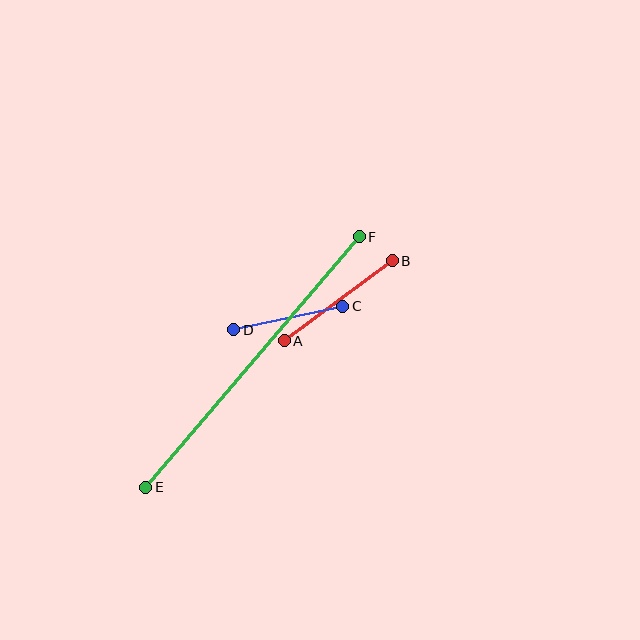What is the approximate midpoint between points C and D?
The midpoint is at approximately (288, 318) pixels.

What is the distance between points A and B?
The distance is approximately 134 pixels.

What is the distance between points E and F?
The distance is approximately 329 pixels.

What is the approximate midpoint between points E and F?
The midpoint is at approximately (253, 362) pixels.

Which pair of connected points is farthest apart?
Points E and F are farthest apart.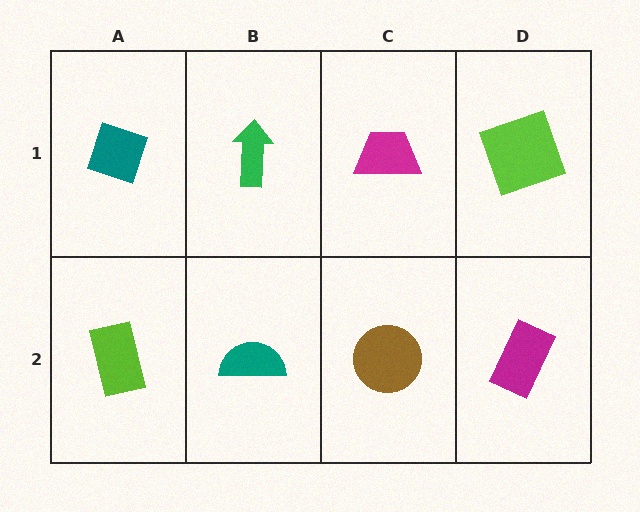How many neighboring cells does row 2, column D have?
2.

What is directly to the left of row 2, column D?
A brown circle.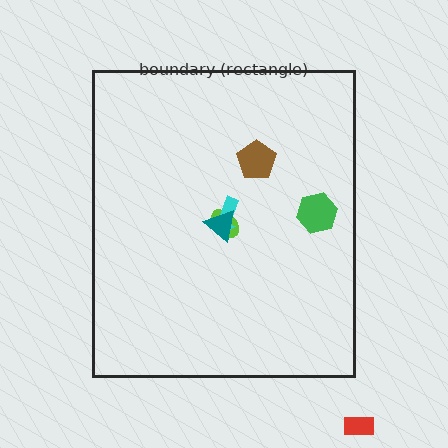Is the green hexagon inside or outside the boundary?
Inside.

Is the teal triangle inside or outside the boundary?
Inside.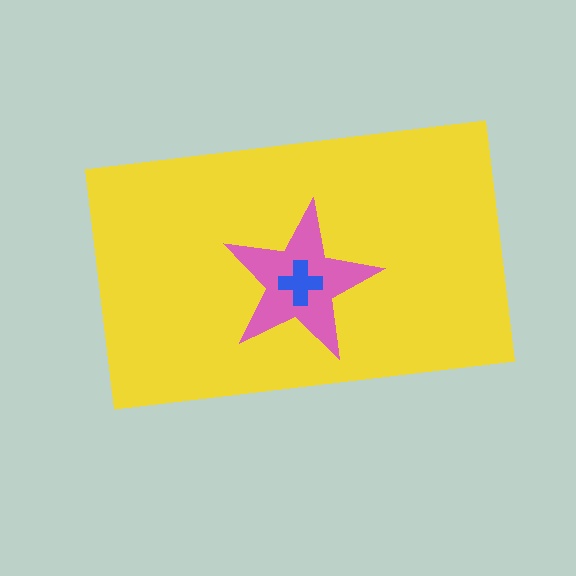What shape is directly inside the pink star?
The blue cross.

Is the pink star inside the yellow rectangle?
Yes.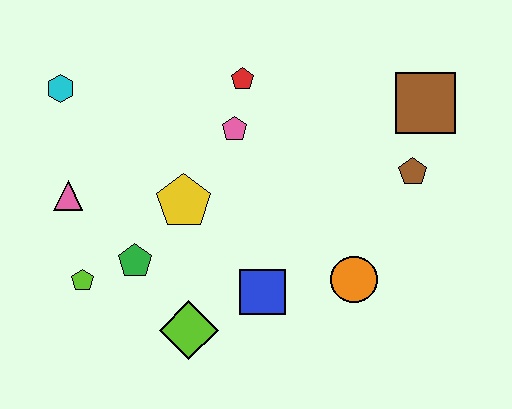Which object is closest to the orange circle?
The blue square is closest to the orange circle.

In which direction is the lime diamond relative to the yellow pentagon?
The lime diamond is below the yellow pentagon.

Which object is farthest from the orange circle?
The cyan hexagon is farthest from the orange circle.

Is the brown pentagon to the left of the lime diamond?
No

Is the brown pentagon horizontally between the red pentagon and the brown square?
Yes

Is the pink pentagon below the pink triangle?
No